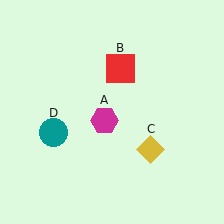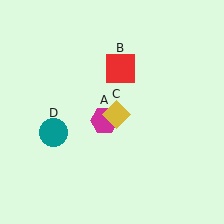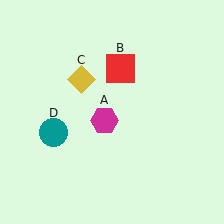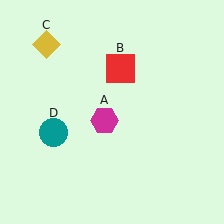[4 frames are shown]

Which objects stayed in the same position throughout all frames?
Magenta hexagon (object A) and red square (object B) and teal circle (object D) remained stationary.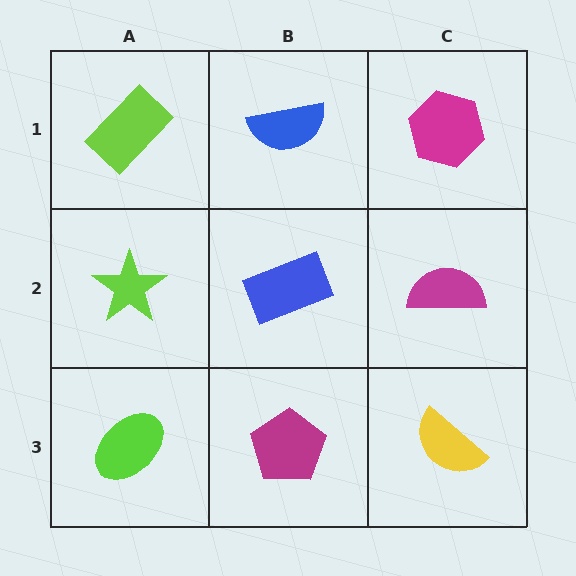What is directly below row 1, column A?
A lime star.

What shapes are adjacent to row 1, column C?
A magenta semicircle (row 2, column C), a blue semicircle (row 1, column B).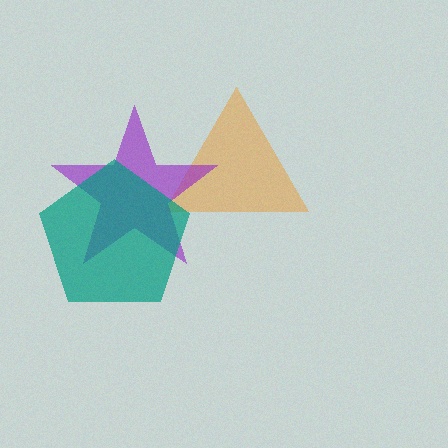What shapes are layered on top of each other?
The layered shapes are: an orange triangle, a purple star, a teal pentagon.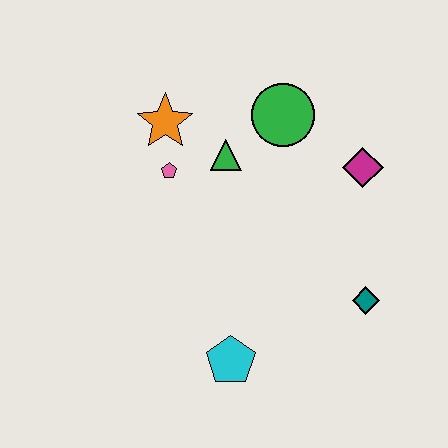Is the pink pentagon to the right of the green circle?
No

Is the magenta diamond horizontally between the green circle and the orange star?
No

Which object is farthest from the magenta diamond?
The cyan pentagon is farthest from the magenta diamond.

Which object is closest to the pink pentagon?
The orange star is closest to the pink pentagon.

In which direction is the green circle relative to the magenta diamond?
The green circle is to the left of the magenta diamond.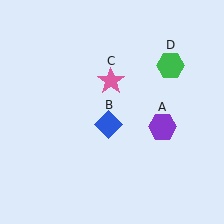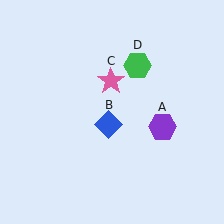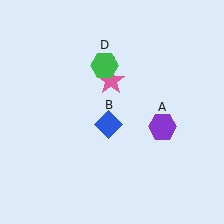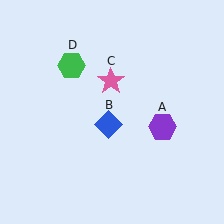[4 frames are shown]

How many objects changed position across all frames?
1 object changed position: green hexagon (object D).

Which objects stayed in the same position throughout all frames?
Purple hexagon (object A) and blue diamond (object B) and pink star (object C) remained stationary.